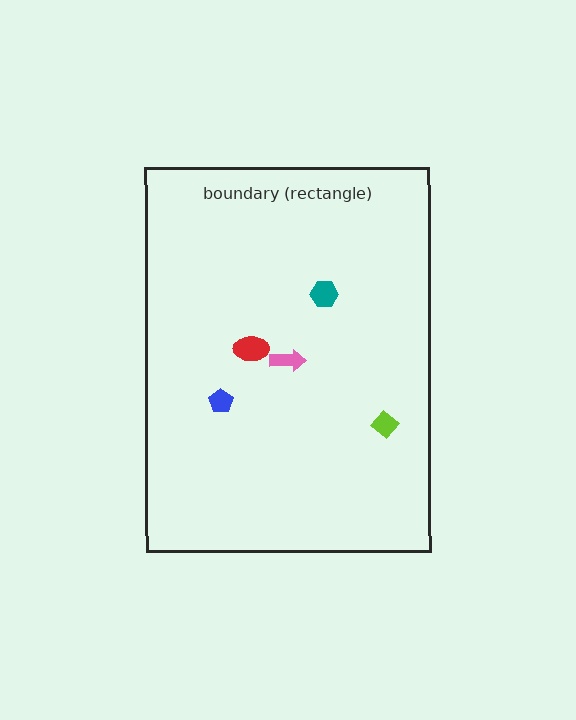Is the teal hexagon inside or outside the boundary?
Inside.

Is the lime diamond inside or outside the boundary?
Inside.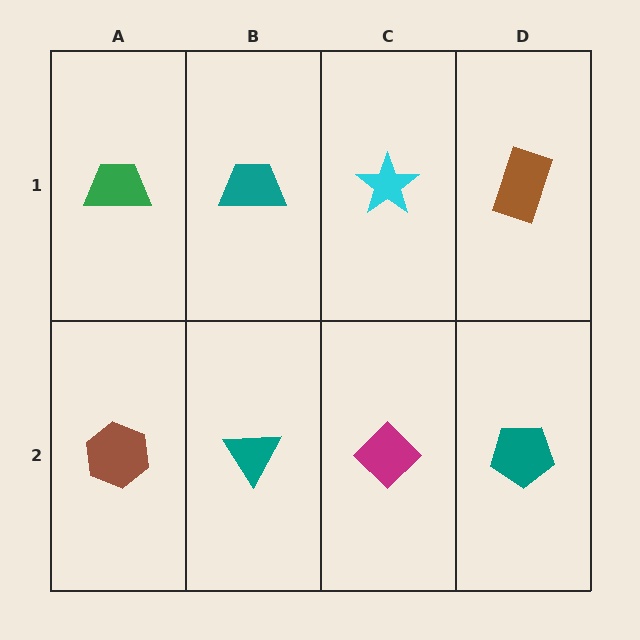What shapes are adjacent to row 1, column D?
A teal pentagon (row 2, column D), a cyan star (row 1, column C).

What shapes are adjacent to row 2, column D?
A brown rectangle (row 1, column D), a magenta diamond (row 2, column C).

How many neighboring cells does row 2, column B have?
3.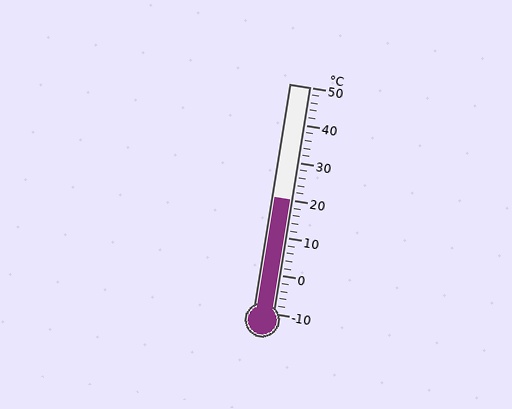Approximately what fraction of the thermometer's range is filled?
The thermometer is filled to approximately 50% of its range.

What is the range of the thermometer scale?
The thermometer scale ranges from -10°C to 50°C.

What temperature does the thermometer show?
The thermometer shows approximately 20°C.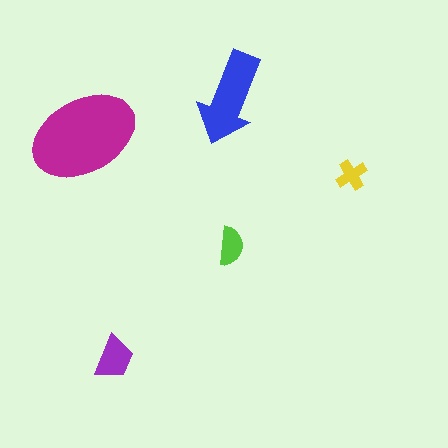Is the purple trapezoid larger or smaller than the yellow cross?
Larger.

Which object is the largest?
The magenta ellipse.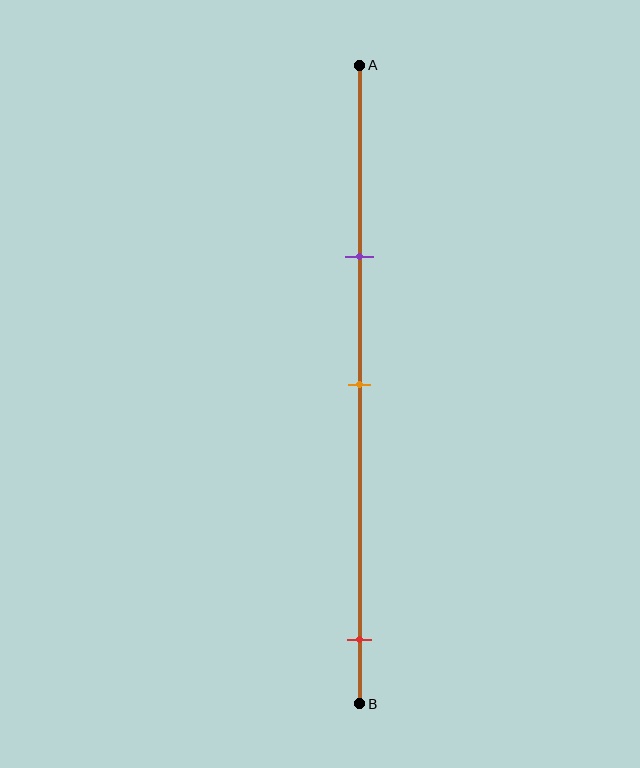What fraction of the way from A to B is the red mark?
The red mark is approximately 90% (0.9) of the way from A to B.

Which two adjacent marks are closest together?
The purple and orange marks are the closest adjacent pair.